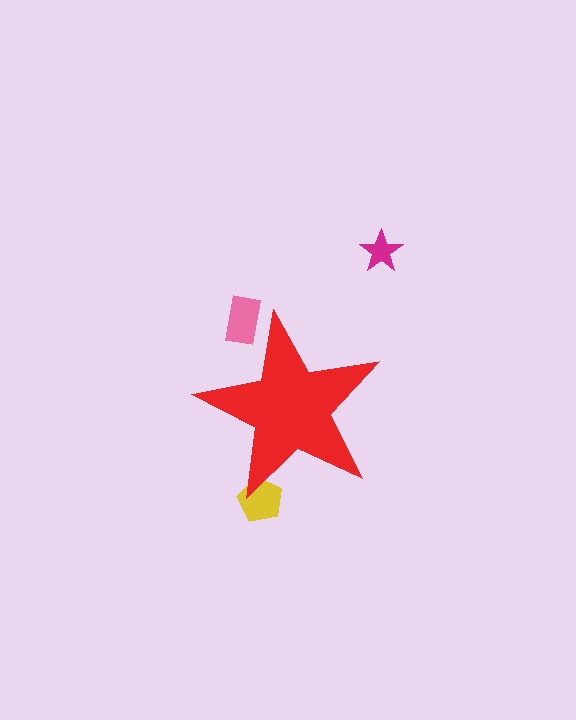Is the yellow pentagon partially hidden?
Yes, the yellow pentagon is partially hidden behind the red star.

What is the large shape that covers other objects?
A red star.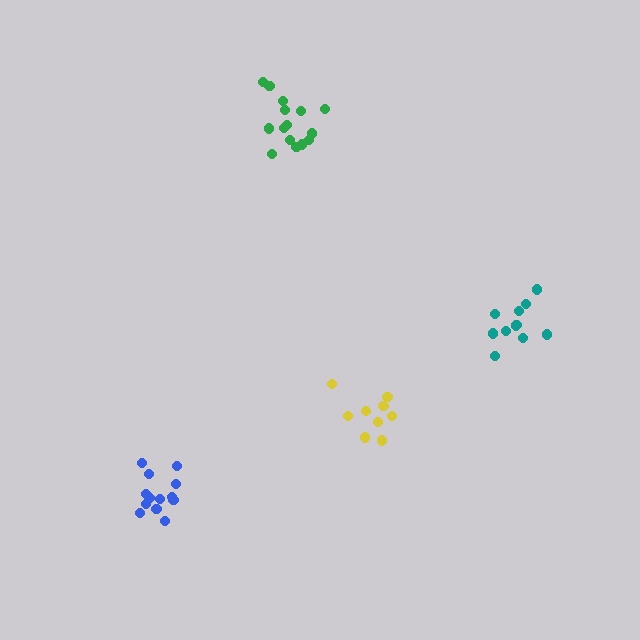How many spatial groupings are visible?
There are 4 spatial groupings.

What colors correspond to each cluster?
The clusters are colored: teal, yellow, blue, green.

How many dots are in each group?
Group 1: 11 dots, Group 2: 9 dots, Group 3: 13 dots, Group 4: 15 dots (48 total).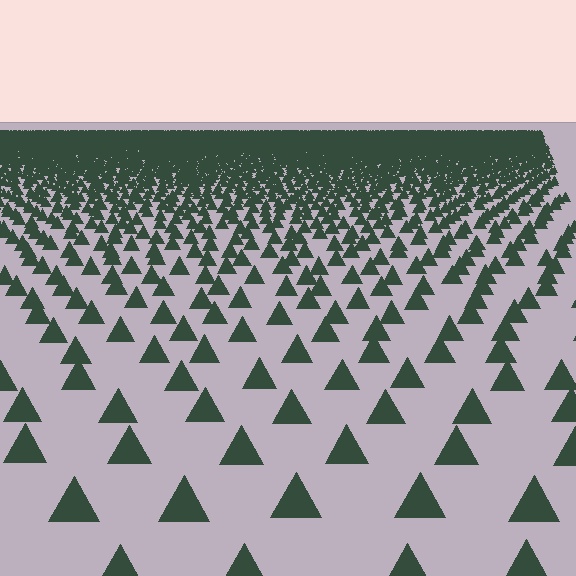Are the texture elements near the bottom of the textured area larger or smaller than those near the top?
Larger. Near the bottom, elements are closer to the viewer and appear at a bigger on-screen size.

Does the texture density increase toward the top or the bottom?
Density increases toward the top.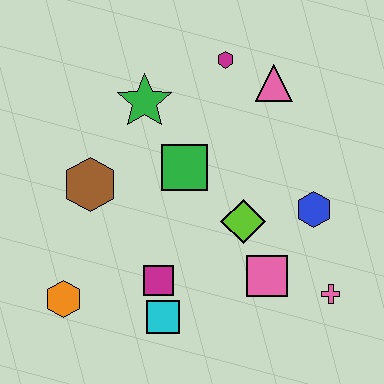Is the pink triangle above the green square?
Yes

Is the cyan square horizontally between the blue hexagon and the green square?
No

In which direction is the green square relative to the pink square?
The green square is above the pink square.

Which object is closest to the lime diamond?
The pink square is closest to the lime diamond.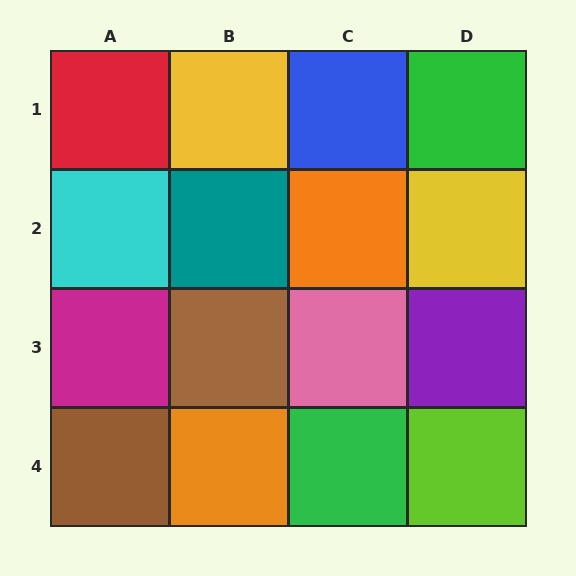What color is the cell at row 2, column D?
Yellow.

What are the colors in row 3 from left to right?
Magenta, brown, pink, purple.